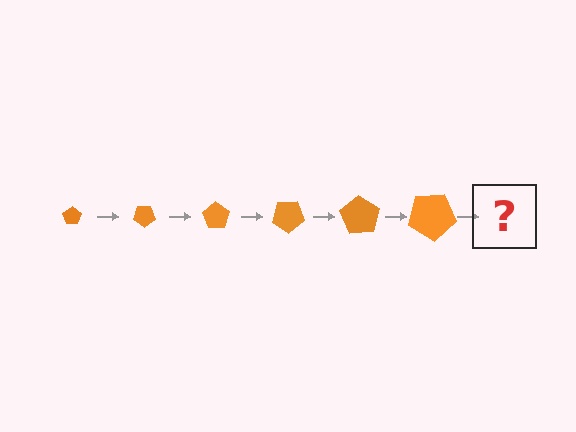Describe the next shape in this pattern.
It should be a pentagon, larger than the previous one and rotated 210 degrees from the start.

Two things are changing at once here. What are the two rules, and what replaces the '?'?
The two rules are that the pentagon grows larger each step and it rotates 35 degrees each step. The '?' should be a pentagon, larger than the previous one and rotated 210 degrees from the start.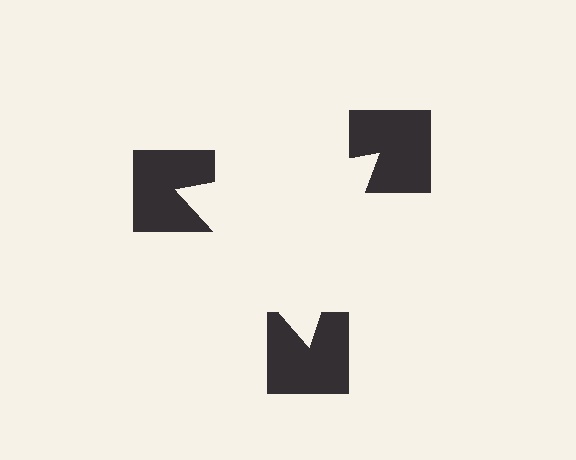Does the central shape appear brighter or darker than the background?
It typically appears slightly brighter than the background, even though no actual brightness change is drawn.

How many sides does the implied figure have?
3 sides.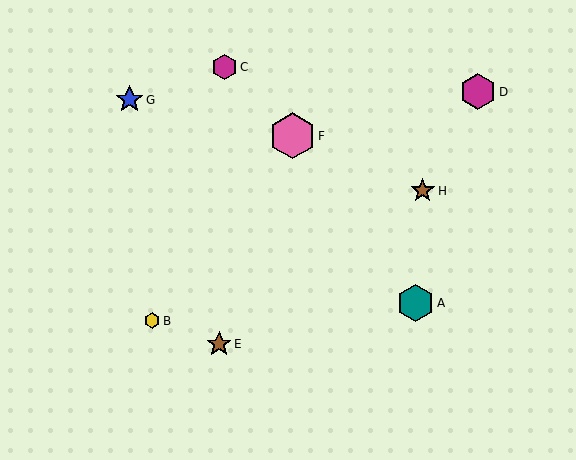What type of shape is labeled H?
Shape H is a brown star.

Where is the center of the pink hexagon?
The center of the pink hexagon is at (292, 136).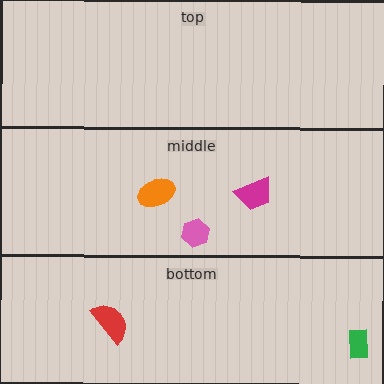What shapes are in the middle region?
The magenta trapezoid, the pink hexagon, the orange ellipse.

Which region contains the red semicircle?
The bottom region.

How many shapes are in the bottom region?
2.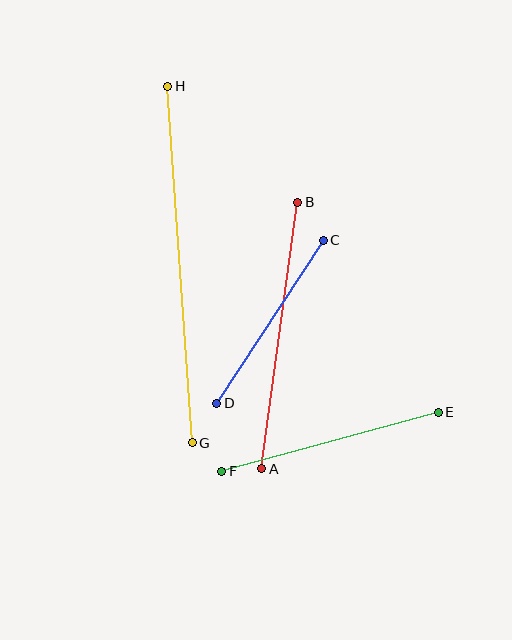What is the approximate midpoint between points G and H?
The midpoint is at approximately (180, 265) pixels.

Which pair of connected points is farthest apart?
Points G and H are farthest apart.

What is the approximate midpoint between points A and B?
The midpoint is at approximately (280, 335) pixels.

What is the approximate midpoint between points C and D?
The midpoint is at approximately (270, 322) pixels.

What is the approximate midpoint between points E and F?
The midpoint is at approximately (330, 442) pixels.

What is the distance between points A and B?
The distance is approximately 269 pixels.